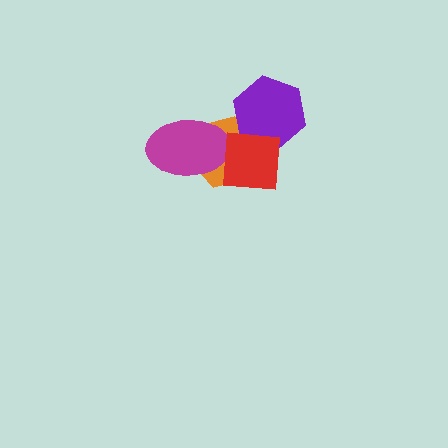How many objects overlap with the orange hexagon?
3 objects overlap with the orange hexagon.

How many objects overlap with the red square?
2 objects overlap with the red square.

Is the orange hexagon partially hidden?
Yes, it is partially covered by another shape.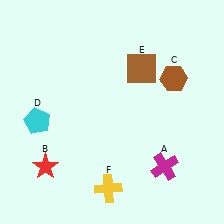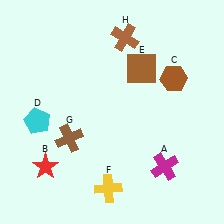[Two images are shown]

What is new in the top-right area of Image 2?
A brown cross (H) was added in the top-right area of Image 2.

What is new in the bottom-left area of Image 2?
A brown cross (G) was added in the bottom-left area of Image 2.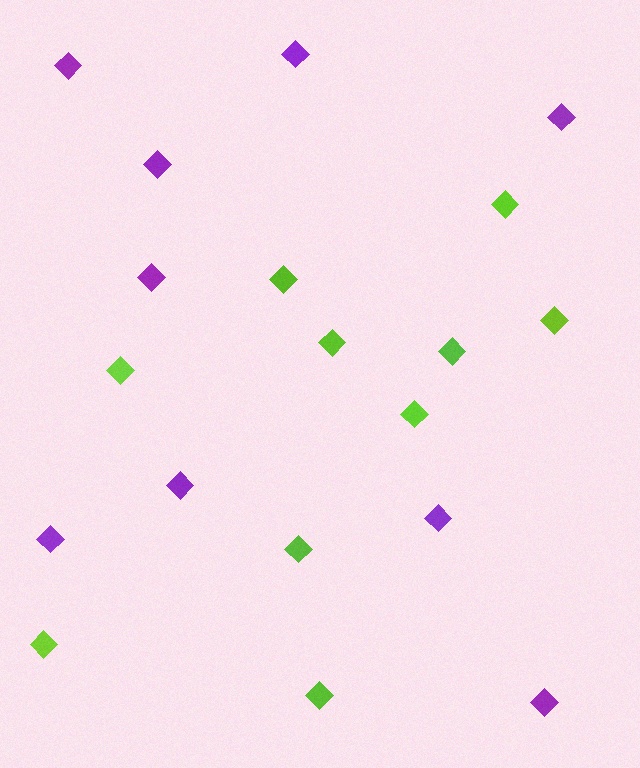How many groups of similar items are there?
There are 2 groups: one group of purple diamonds (9) and one group of lime diamonds (10).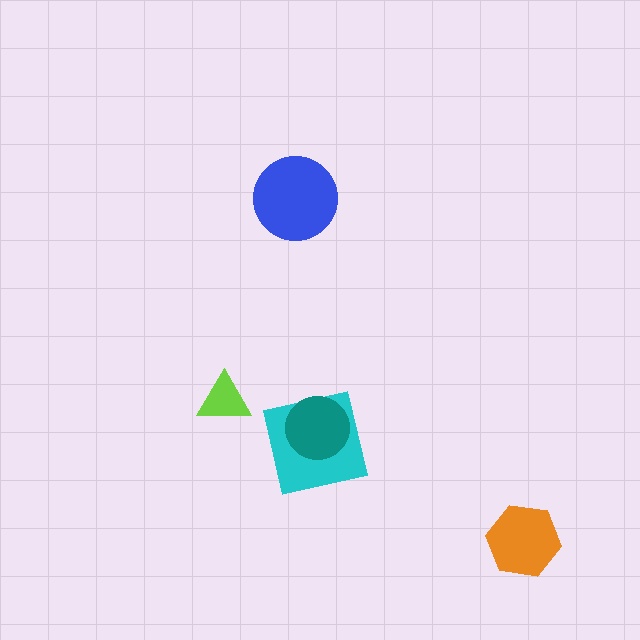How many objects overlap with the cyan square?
1 object overlaps with the cyan square.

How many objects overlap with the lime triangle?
0 objects overlap with the lime triangle.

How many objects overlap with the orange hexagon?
0 objects overlap with the orange hexagon.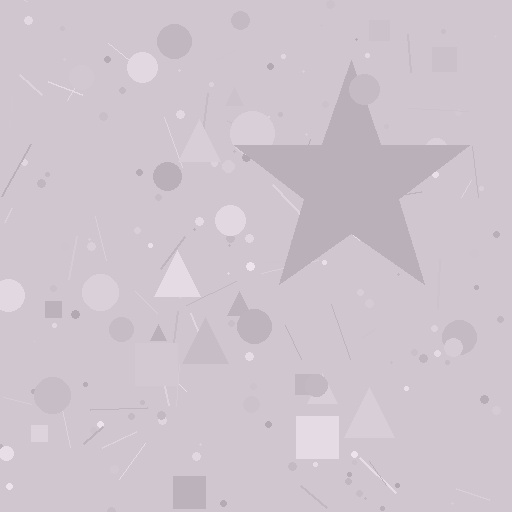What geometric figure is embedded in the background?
A star is embedded in the background.